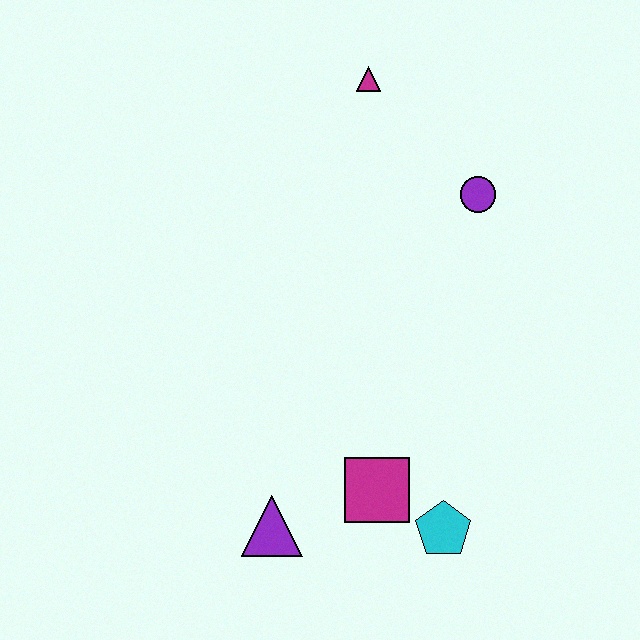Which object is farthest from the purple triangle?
The magenta triangle is farthest from the purple triangle.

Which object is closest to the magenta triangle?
The purple circle is closest to the magenta triangle.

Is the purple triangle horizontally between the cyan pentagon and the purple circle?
No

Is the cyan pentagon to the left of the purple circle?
Yes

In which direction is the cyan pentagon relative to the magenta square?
The cyan pentagon is to the right of the magenta square.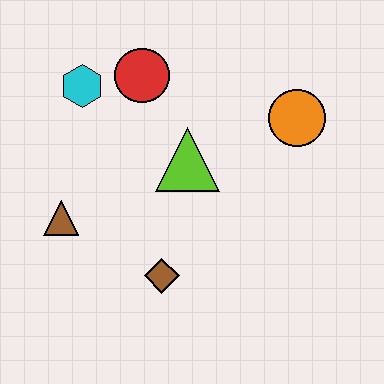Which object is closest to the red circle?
The cyan hexagon is closest to the red circle.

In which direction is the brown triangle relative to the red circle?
The brown triangle is below the red circle.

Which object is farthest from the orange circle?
The brown triangle is farthest from the orange circle.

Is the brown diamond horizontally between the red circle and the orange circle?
Yes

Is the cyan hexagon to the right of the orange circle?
No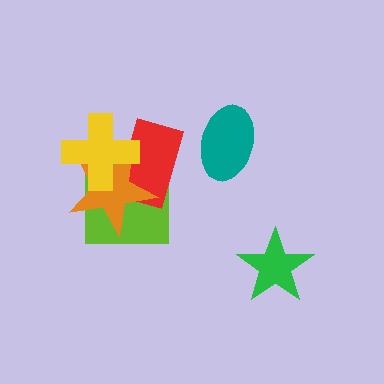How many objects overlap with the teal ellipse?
0 objects overlap with the teal ellipse.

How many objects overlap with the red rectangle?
3 objects overlap with the red rectangle.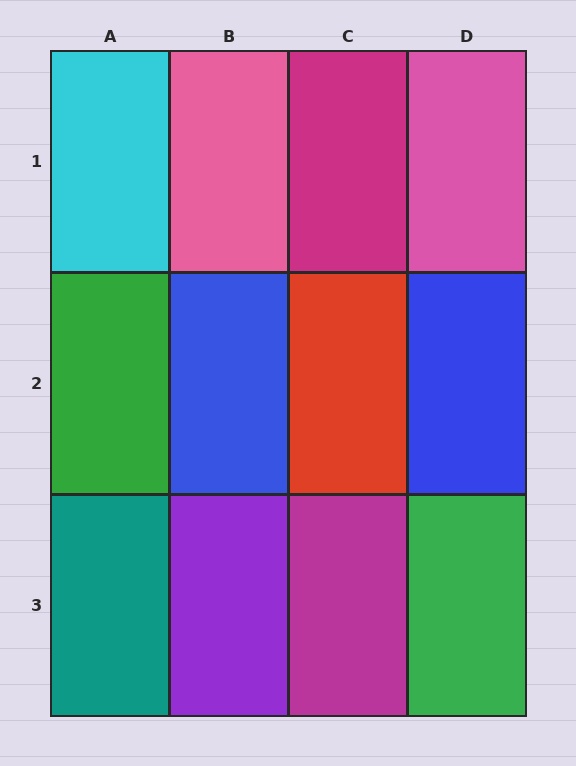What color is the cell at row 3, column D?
Green.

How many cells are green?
2 cells are green.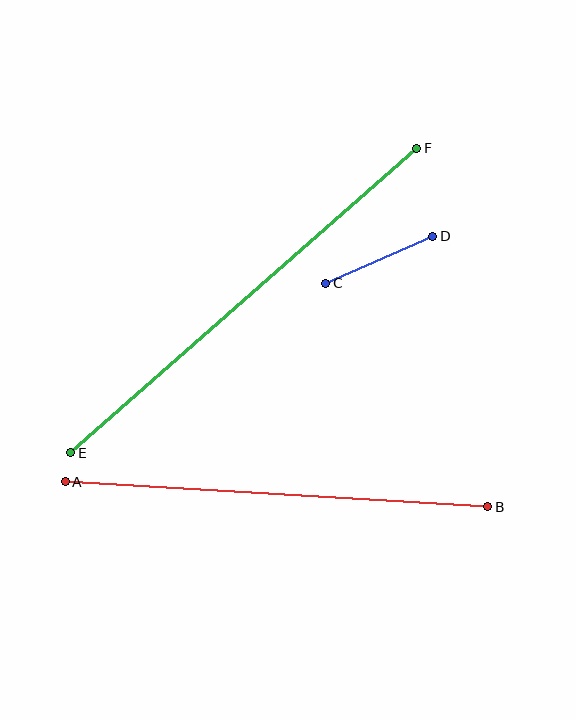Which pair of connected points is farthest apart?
Points E and F are farthest apart.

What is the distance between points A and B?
The distance is approximately 423 pixels.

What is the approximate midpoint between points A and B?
The midpoint is at approximately (277, 494) pixels.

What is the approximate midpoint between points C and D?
The midpoint is at approximately (379, 260) pixels.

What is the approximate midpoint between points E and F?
The midpoint is at approximately (244, 300) pixels.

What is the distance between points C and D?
The distance is approximately 117 pixels.